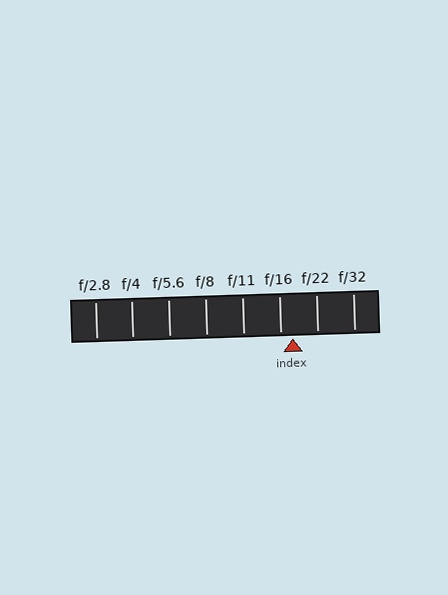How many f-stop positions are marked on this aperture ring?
There are 8 f-stop positions marked.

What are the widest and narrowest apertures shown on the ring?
The widest aperture shown is f/2.8 and the narrowest is f/32.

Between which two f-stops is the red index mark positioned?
The index mark is between f/16 and f/22.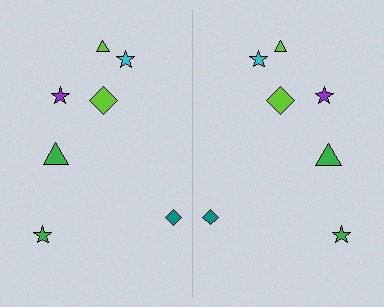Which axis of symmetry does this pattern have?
The pattern has a vertical axis of symmetry running through the center of the image.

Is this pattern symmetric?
Yes, this pattern has bilateral (reflection) symmetry.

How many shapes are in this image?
There are 14 shapes in this image.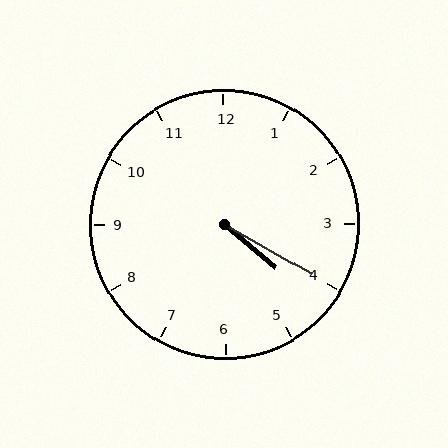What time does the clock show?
4:20.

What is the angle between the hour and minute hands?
Approximately 10 degrees.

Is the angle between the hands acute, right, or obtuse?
It is acute.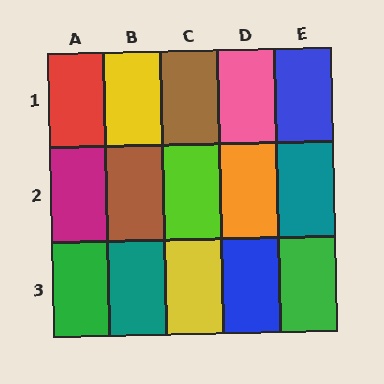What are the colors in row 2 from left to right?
Magenta, brown, lime, orange, teal.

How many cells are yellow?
2 cells are yellow.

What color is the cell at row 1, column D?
Pink.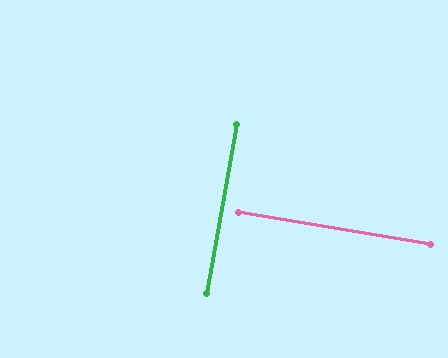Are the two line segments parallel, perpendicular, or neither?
Perpendicular — they meet at approximately 89°.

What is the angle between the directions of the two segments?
Approximately 89 degrees.